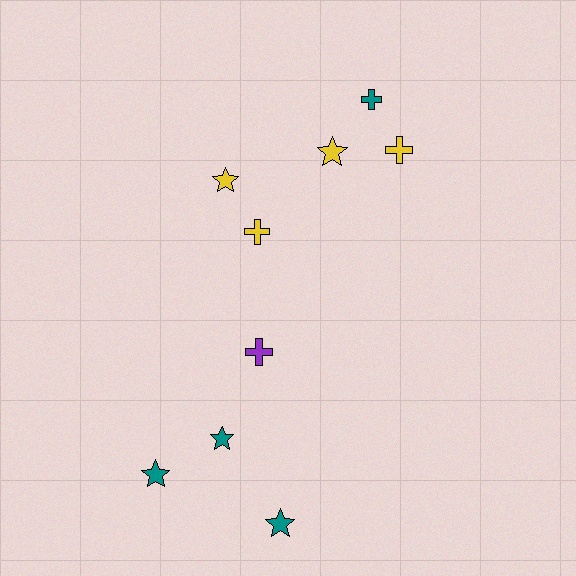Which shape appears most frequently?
Star, with 5 objects.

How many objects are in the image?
There are 9 objects.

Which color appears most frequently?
Teal, with 4 objects.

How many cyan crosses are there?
There are no cyan crosses.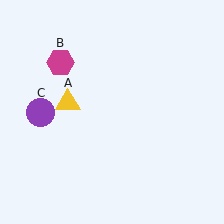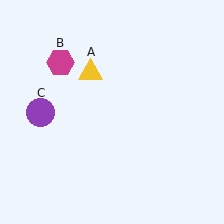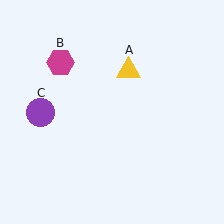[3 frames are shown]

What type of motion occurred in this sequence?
The yellow triangle (object A) rotated clockwise around the center of the scene.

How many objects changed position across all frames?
1 object changed position: yellow triangle (object A).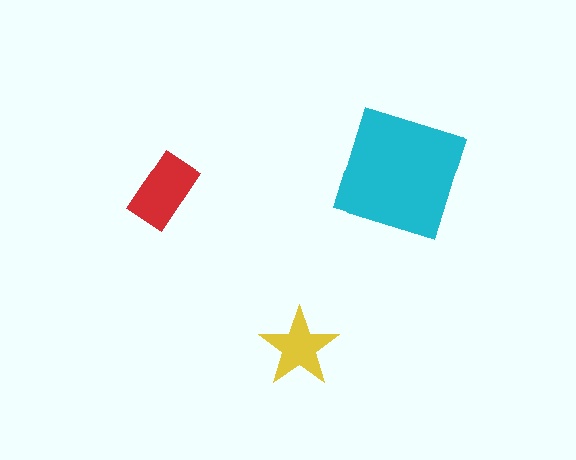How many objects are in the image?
There are 3 objects in the image.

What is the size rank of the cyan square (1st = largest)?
1st.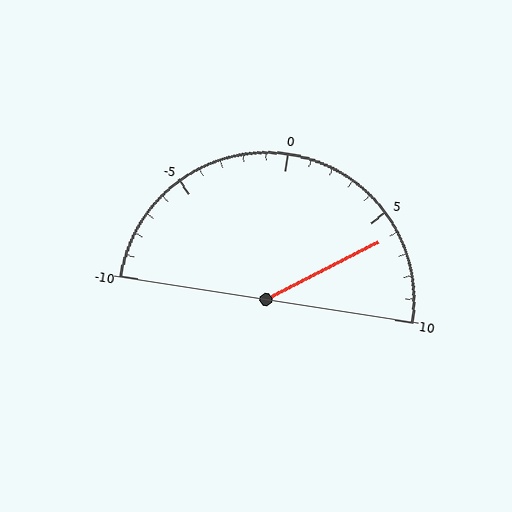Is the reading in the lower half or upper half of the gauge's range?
The reading is in the upper half of the range (-10 to 10).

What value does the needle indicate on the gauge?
The needle indicates approximately 6.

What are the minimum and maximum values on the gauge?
The gauge ranges from -10 to 10.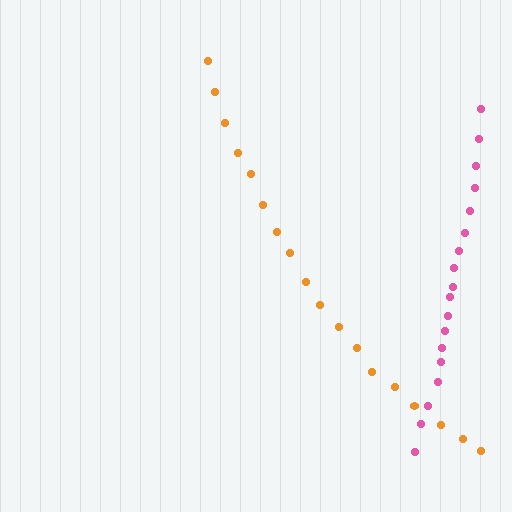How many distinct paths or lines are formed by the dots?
There are 2 distinct paths.